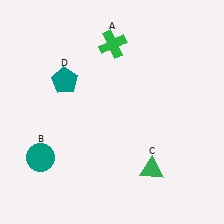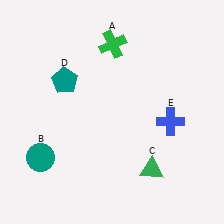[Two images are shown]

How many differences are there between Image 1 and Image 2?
There is 1 difference between the two images.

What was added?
A blue cross (E) was added in Image 2.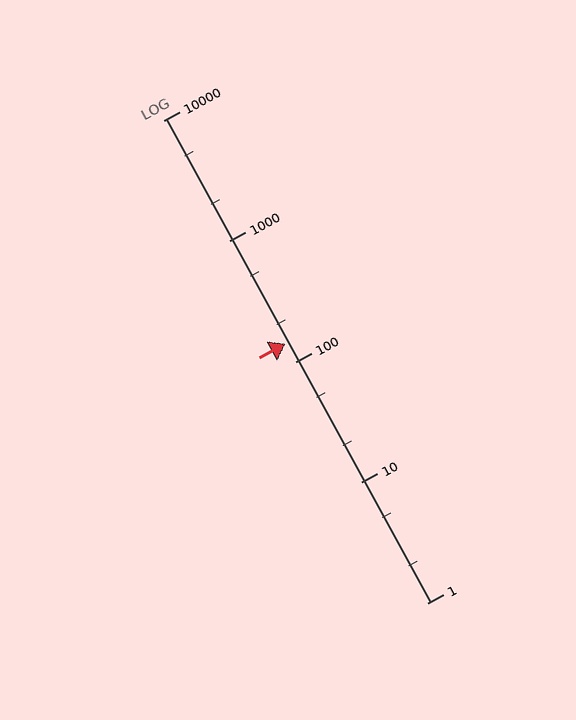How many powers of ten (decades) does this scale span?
The scale spans 4 decades, from 1 to 10000.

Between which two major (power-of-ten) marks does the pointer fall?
The pointer is between 100 and 1000.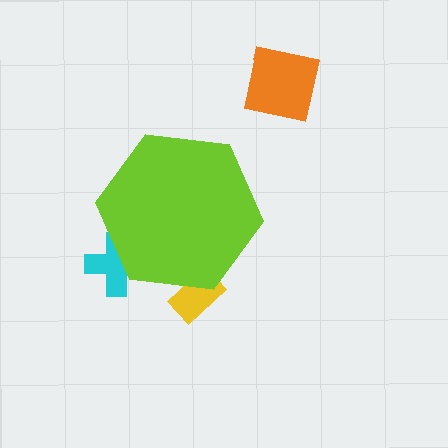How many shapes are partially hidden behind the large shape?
2 shapes are partially hidden.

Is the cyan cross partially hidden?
Yes, the cyan cross is partially hidden behind the lime hexagon.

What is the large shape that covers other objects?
A lime hexagon.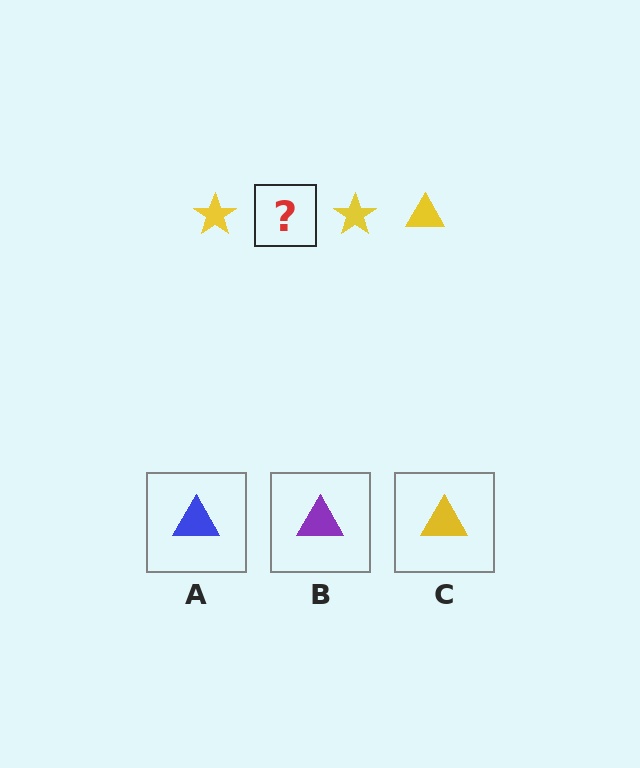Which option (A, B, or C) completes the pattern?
C.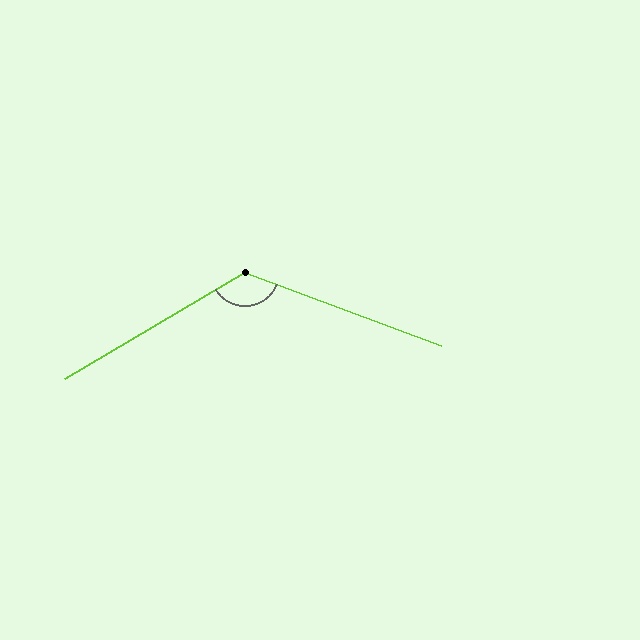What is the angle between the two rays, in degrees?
Approximately 129 degrees.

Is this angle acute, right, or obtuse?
It is obtuse.